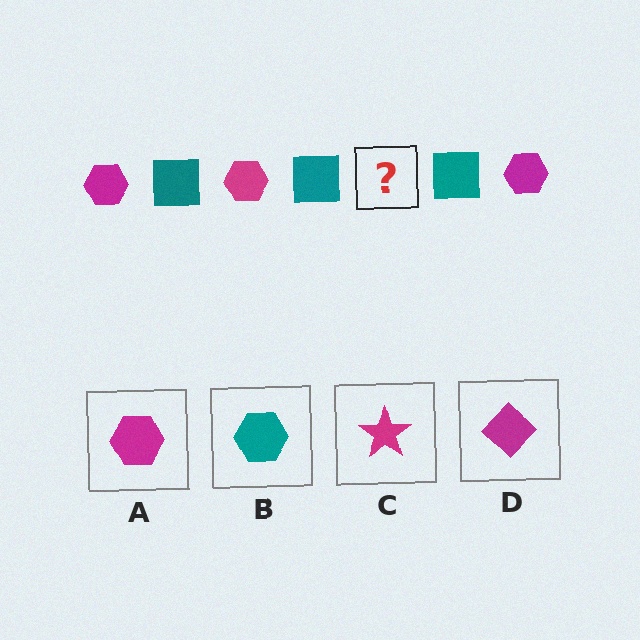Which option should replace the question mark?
Option A.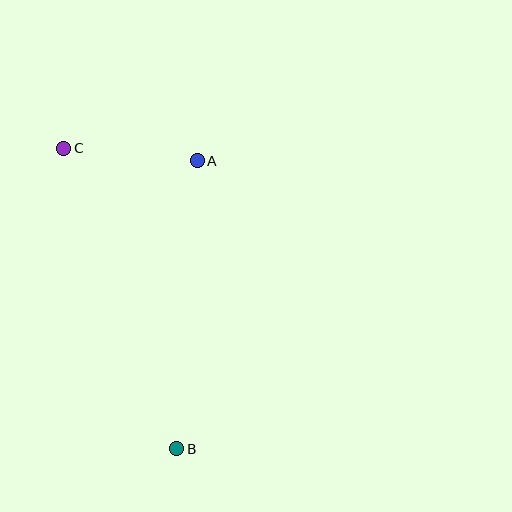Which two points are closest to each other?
Points A and C are closest to each other.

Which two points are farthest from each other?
Points B and C are farthest from each other.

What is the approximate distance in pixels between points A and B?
The distance between A and B is approximately 289 pixels.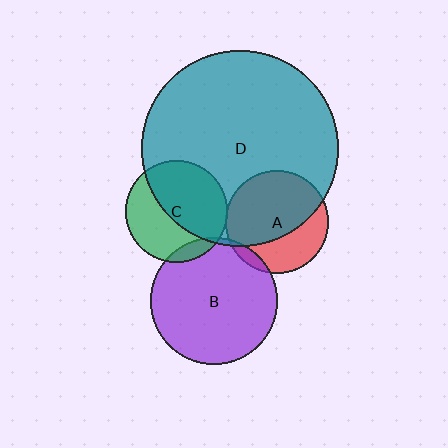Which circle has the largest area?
Circle D (teal).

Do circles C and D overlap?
Yes.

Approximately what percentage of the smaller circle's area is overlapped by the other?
Approximately 55%.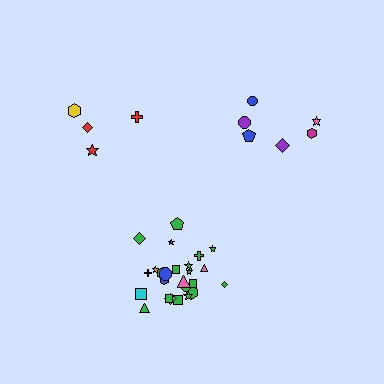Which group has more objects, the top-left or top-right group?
The top-right group.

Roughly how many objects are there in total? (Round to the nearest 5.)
Roughly 35 objects in total.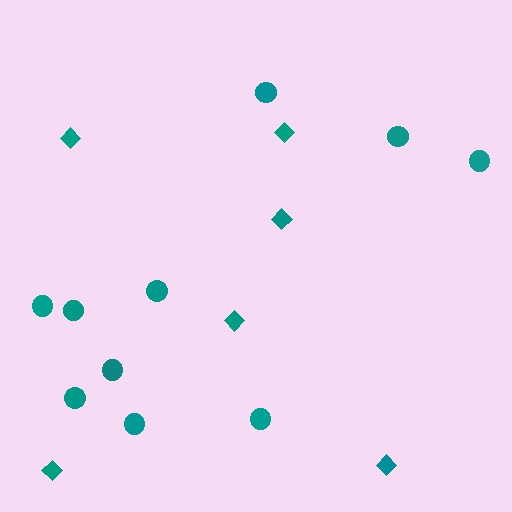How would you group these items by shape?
There are 2 groups: one group of diamonds (6) and one group of circles (10).